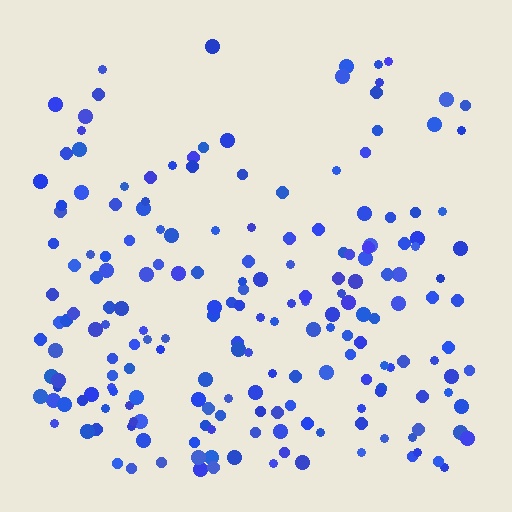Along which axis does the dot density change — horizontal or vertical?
Vertical.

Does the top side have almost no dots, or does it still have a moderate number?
Still a moderate number, just noticeably fewer than the bottom.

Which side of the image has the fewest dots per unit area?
The top.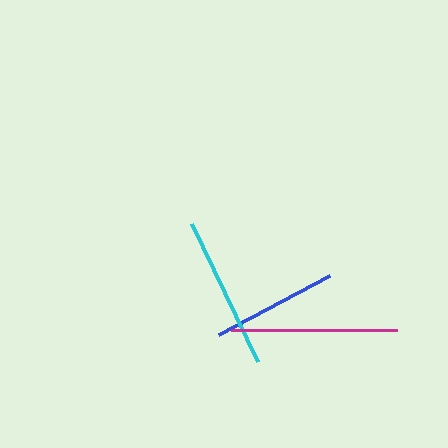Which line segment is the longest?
The magenta line is the longest at approximately 166 pixels.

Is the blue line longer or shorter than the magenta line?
The magenta line is longer than the blue line.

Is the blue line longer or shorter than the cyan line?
The cyan line is longer than the blue line.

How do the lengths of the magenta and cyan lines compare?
The magenta and cyan lines are approximately the same length.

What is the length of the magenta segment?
The magenta segment is approximately 166 pixels long.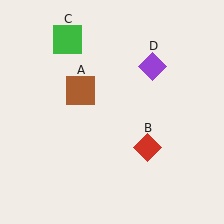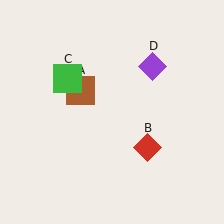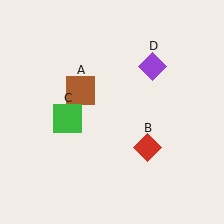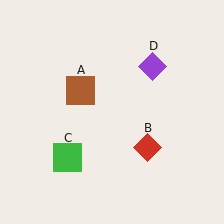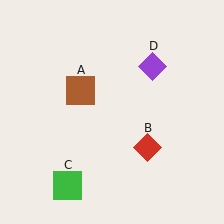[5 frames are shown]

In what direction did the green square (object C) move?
The green square (object C) moved down.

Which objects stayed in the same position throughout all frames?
Brown square (object A) and red diamond (object B) and purple diamond (object D) remained stationary.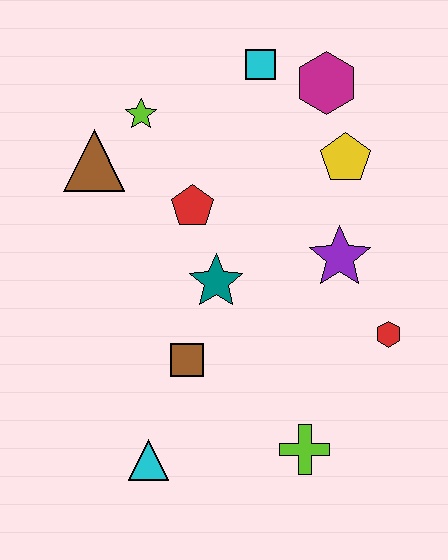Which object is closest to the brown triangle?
The lime star is closest to the brown triangle.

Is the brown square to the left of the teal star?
Yes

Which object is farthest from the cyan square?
The cyan triangle is farthest from the cyan square.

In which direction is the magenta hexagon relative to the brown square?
The magenta hexagon is above the brown square.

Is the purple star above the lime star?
No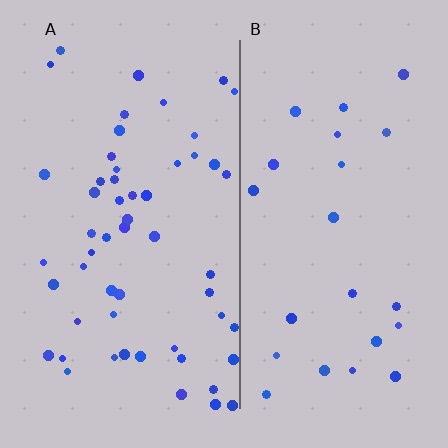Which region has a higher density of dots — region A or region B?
A (the left).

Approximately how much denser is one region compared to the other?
Approximately 2.3× — region A over region B.